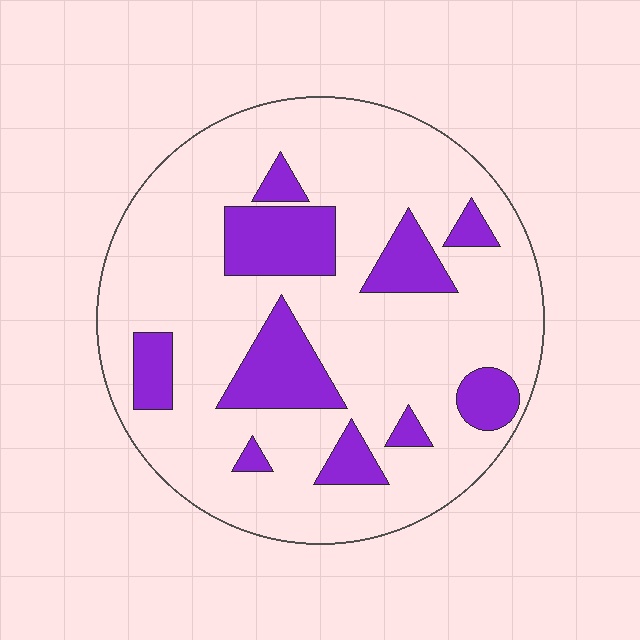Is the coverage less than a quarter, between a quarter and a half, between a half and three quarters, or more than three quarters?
Less than a quarter.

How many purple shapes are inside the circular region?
10.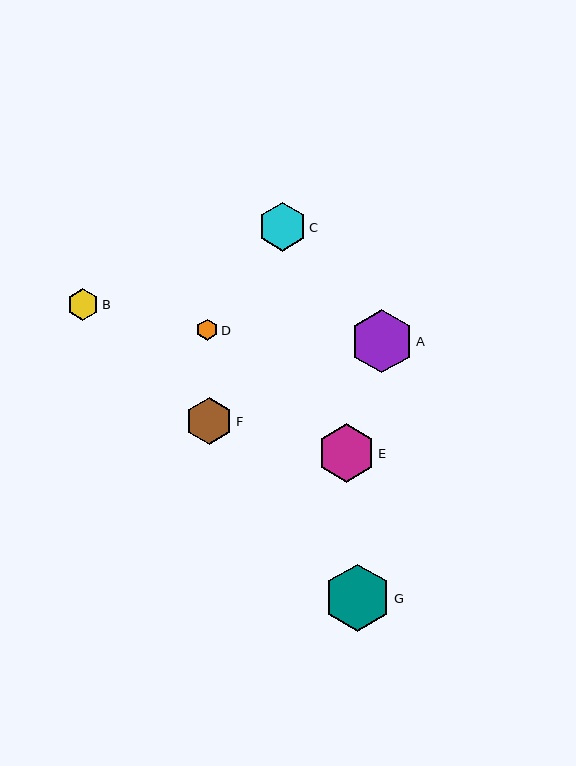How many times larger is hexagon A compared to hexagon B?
Hexagon A is approximately 2.0 times the size of hexagon B.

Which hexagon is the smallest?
Hexagon D is the smallest with a size of approximately 21 pixels.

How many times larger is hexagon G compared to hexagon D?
Hexagon G is approximately 3.2 times the size of hexagon D.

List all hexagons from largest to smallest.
From largest to smallest: G, A, E, C, F, B, D.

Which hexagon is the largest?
Hexagon G is the largest with a size of approximately 67 pixels.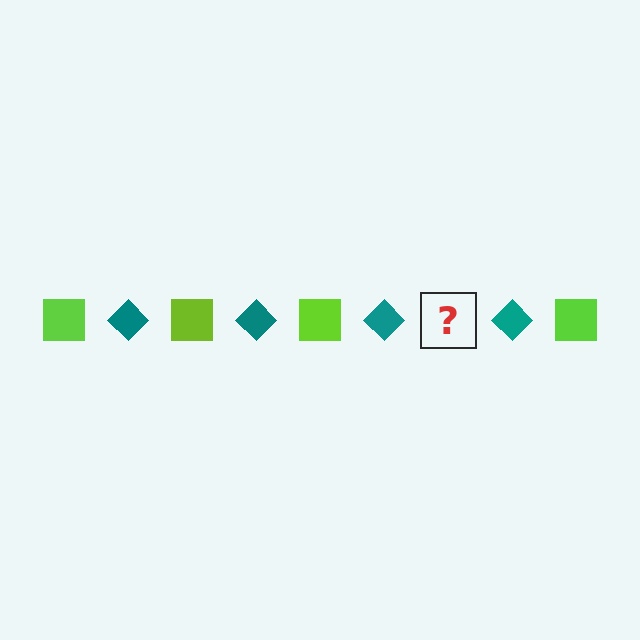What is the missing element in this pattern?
The missing element is a lime square.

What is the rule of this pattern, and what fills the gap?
The rule is that the pattern alternates between lime square and teal diamond. The gap should be filled with a lime square.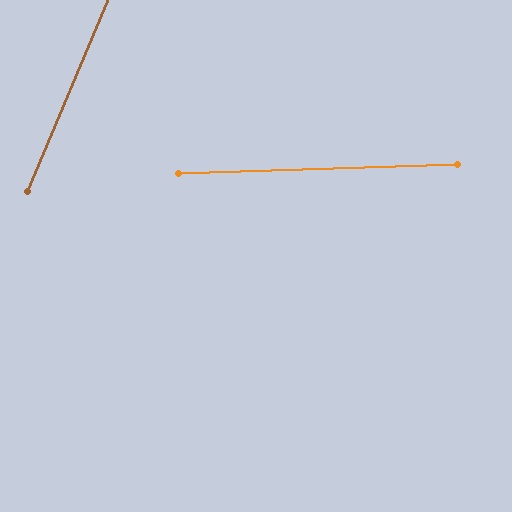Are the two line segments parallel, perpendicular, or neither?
Neither parallel nor perpendicular — they differ by about 65°.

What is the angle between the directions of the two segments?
Approximately 65 degrees.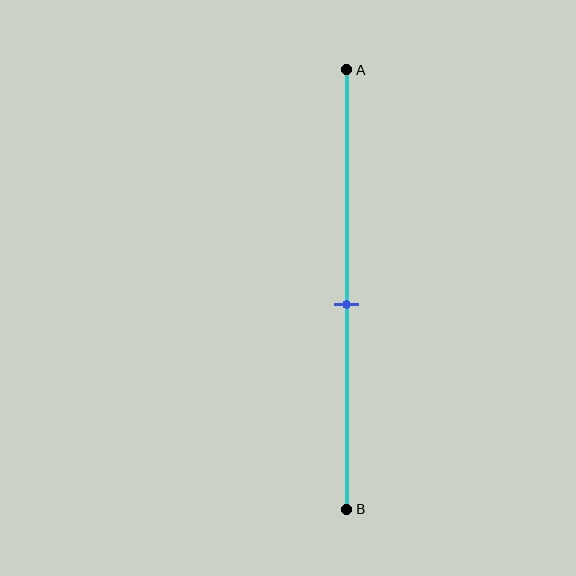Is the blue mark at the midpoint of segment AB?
No, the mark is at about 55% from A, not at the 50% midpoint.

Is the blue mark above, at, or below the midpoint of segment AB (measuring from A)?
The blue mark is below the midpoint of segment AB.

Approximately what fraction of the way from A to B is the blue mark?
The blue mark is approximately 55% of the way from A to B.